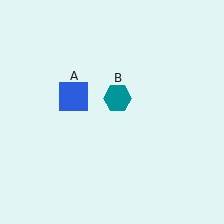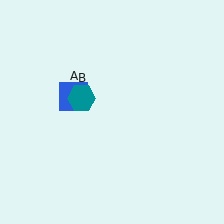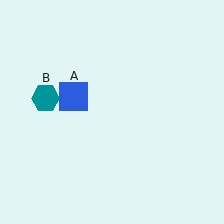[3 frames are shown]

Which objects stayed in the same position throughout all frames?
Blue square (object A) remained stationary.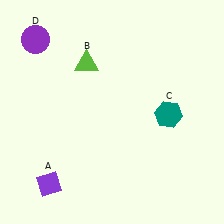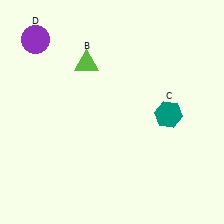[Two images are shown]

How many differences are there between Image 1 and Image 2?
There is 1 difference between the two images.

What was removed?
The purple diamond (A) was removed in Image 2.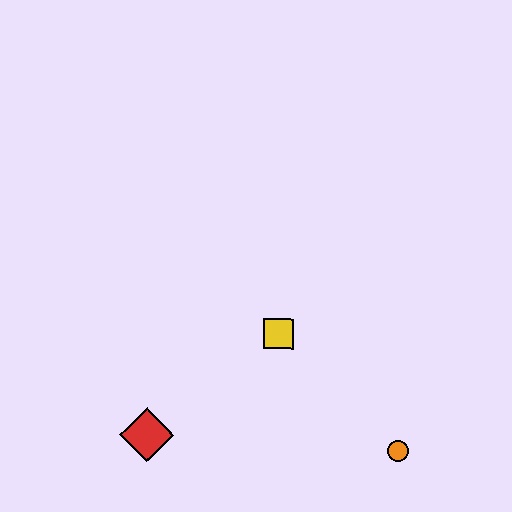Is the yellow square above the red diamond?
Yes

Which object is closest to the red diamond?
The yellow square is closest to the red diamond.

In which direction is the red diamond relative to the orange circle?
The red diamond is to the left of the orange circle.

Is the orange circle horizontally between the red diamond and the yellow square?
No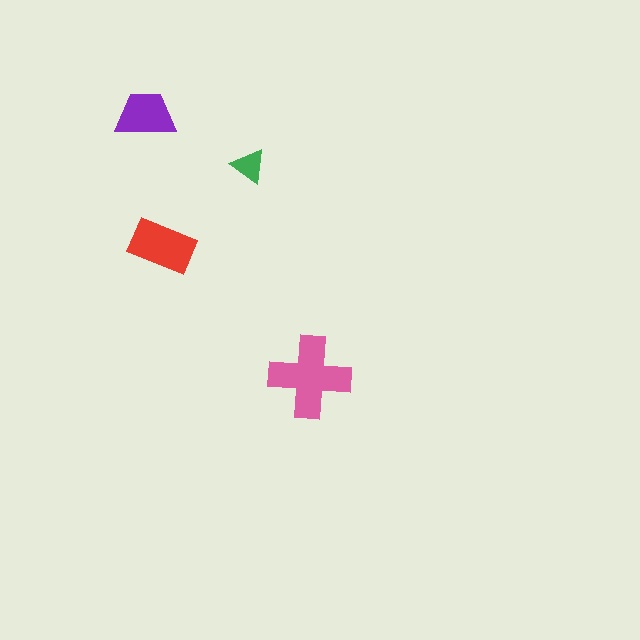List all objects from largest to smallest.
The pink cross, the red rectangle, the purple trapezoid, the green triangle.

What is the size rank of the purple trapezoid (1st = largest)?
3rd.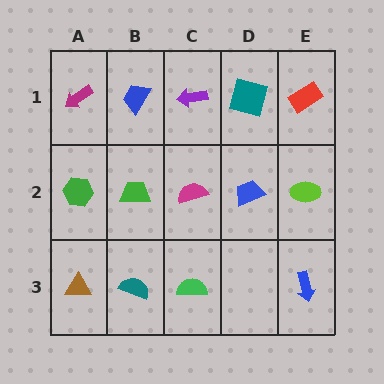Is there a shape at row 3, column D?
No, that cell is empty.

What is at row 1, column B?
A blue trapezoid.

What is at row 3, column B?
A teal semicircle.